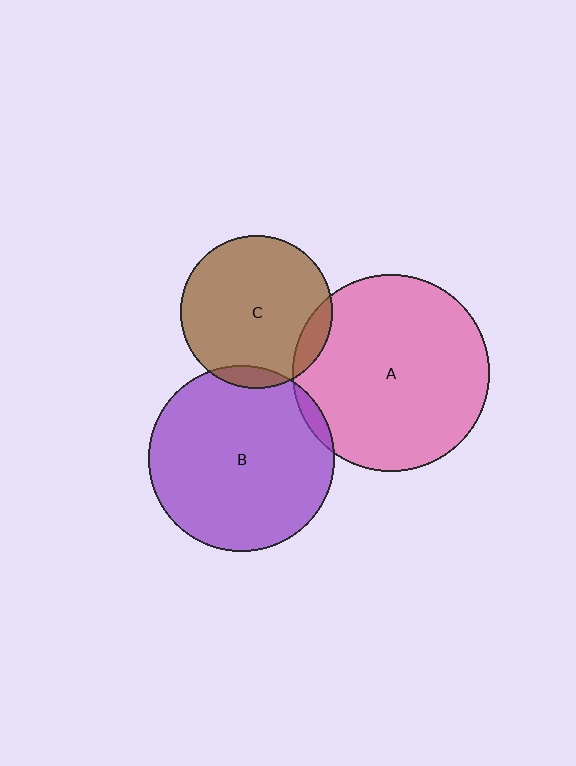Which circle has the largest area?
Circle A (pink).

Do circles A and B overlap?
Yes.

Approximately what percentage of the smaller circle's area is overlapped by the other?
Approximately 5%.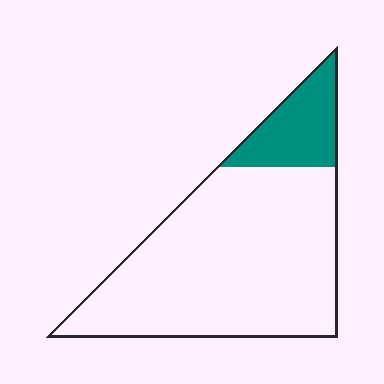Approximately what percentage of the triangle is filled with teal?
Approximately 15%.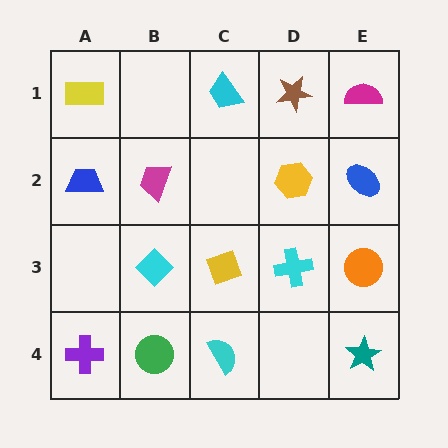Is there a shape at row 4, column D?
No, that cell is empty.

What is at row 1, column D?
A brown star.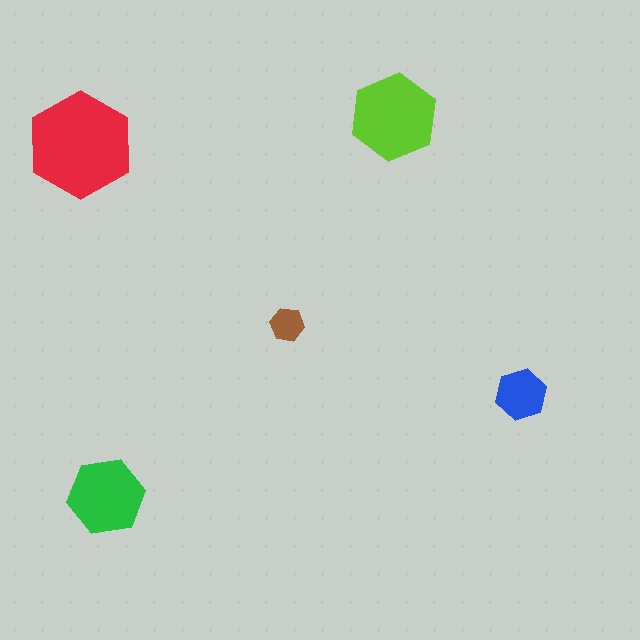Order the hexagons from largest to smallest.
the red one, the lime one, the green one, the blue one, the brown one.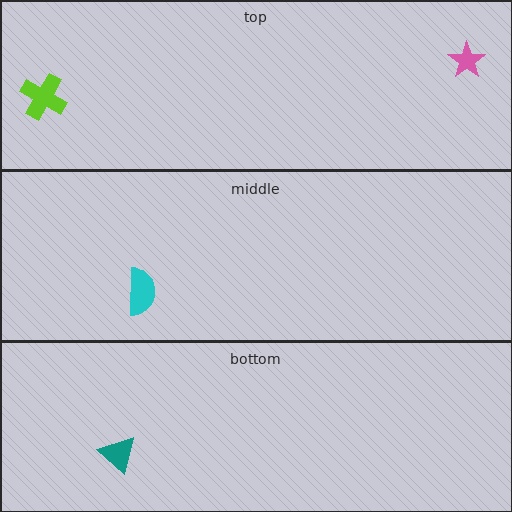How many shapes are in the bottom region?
1.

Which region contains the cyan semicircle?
The middle region.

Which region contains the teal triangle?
The bottom region.